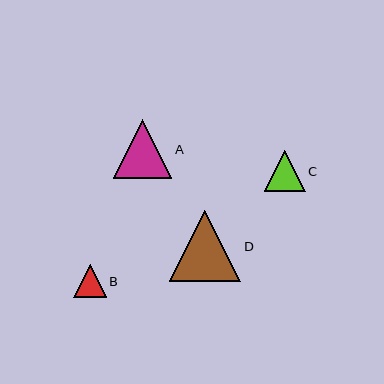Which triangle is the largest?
Triangle D is the largest with a size of approximately 72 pixels.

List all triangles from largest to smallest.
From largest to smallest: D, A, C, B.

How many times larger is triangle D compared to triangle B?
Triangle D is approximately 2.2 times the size of triangle B.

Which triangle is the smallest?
Triangle B is the smallest with a size of approximately 33 pixels.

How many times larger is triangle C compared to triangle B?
Triangle C is approximately 1.2 times the size of triangle B.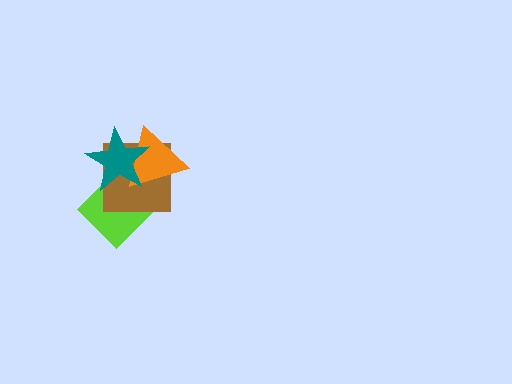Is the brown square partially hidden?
Yes, it is partially covered by another shape.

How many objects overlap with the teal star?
3 objects overlap with the teal star.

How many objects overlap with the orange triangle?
3 objects overlap with the orange triangle.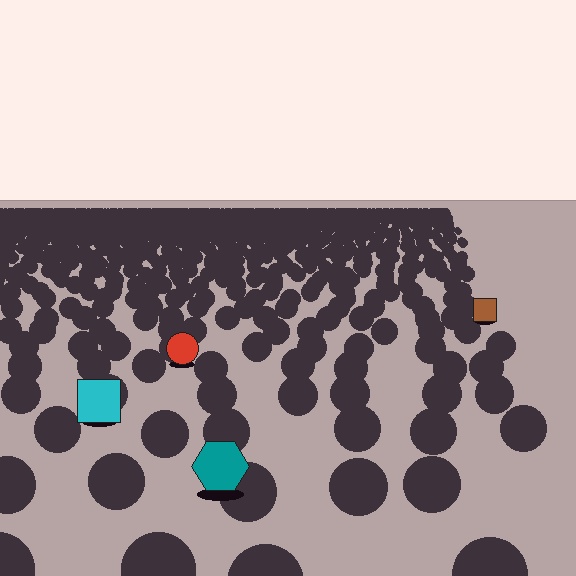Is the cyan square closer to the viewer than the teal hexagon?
No. The teal hexagon is closer — you can tell from the texture gradient: the ground texture is coarser near it.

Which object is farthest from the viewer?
The brown square is farthest from the viewer. It appears smaller and the ground texture around it is denser.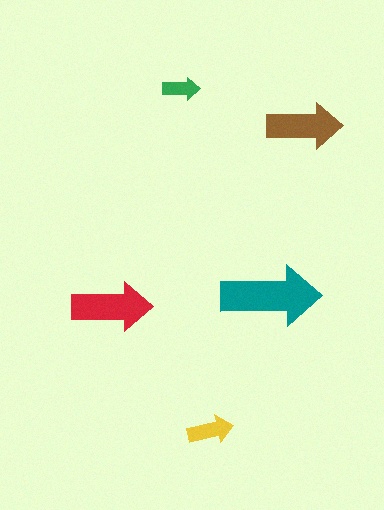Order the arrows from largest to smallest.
the teal one, the red one, the brown one, the yellow one, the green one.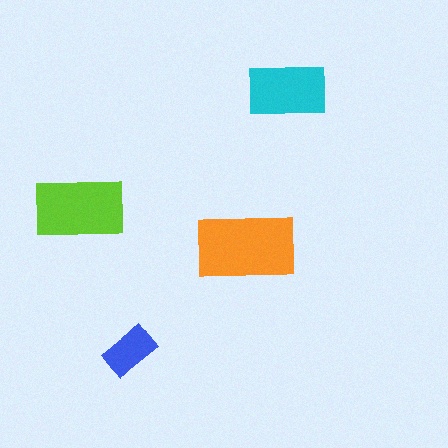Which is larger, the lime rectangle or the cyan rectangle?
The lime one.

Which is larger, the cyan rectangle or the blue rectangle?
The cyan one.